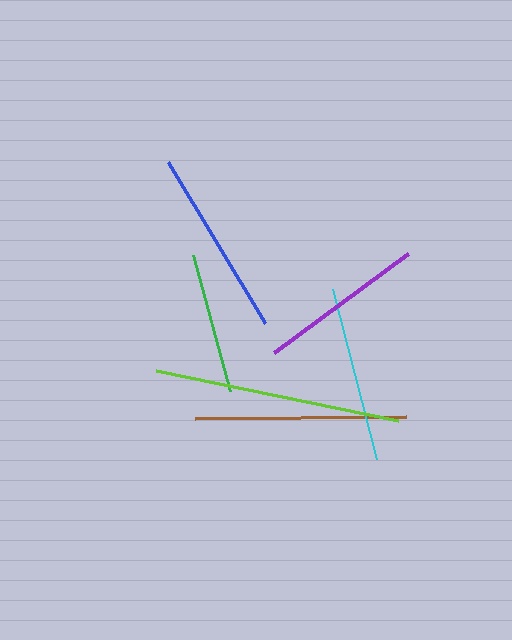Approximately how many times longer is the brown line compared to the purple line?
The brown line is approximately 1.3 times the length of the purple line.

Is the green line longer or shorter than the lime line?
The lime line is longer than the green line.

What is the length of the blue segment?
The blue segment is approximately 189 pixels long.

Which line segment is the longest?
The lime line is the longest at approximately 247 pixels.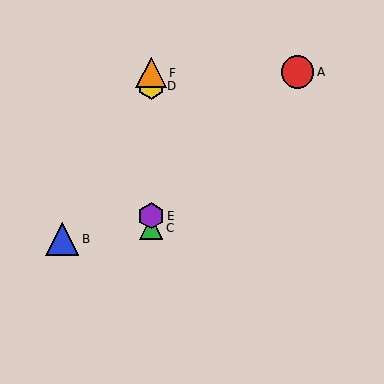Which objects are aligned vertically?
Objects C, D, E, F are aligned vertically.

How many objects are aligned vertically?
4 objects (C, D, E, F) are aligned vertically.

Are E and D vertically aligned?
Yes, both are at x≈151.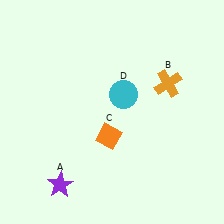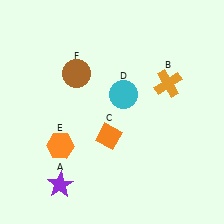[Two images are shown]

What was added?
An orange hexagon (E), a brown circle (F) were added in Image 2.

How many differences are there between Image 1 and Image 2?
There are 2 differences between the two images.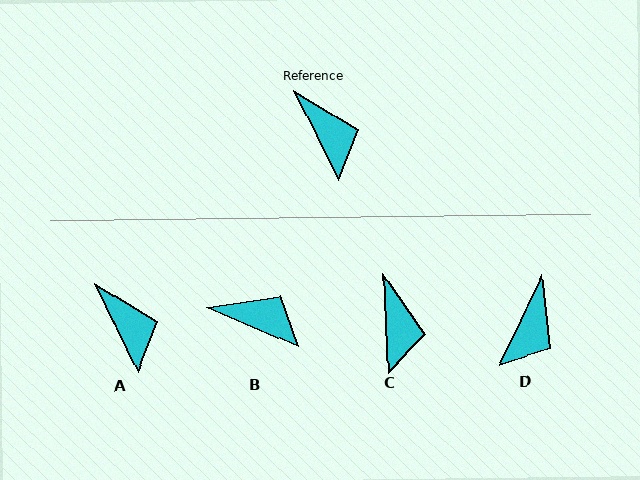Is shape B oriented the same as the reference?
No, it is off by about 41 degrees.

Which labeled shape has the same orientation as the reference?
A.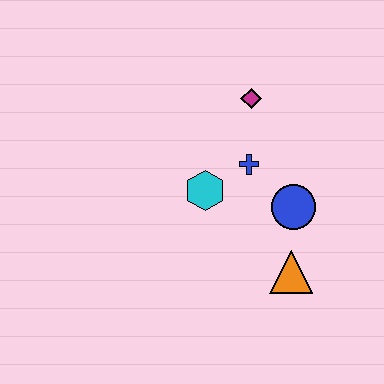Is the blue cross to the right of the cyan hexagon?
Yes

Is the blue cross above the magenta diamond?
No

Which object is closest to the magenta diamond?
The blue cross is closest to the magenta diamond.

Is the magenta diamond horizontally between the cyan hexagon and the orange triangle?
Yes